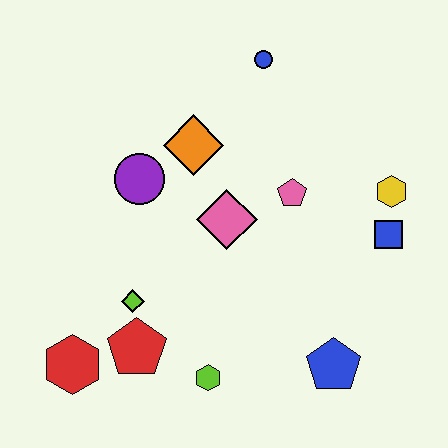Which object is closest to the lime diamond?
The red pentagon is closest to the lime diamond.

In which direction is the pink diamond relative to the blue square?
The pink diamond is to the left of the blue square.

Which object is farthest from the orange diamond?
The blue pentagon is farthest from the orange diamond.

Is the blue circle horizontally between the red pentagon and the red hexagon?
No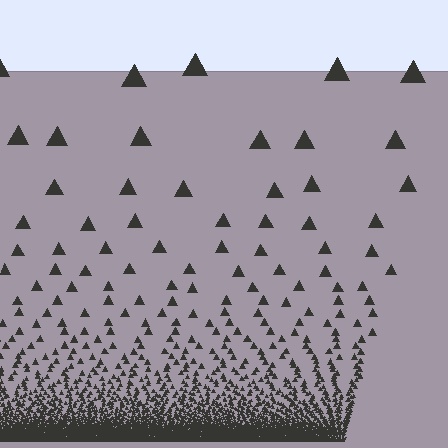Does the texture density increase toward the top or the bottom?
Density increases toward the bottom.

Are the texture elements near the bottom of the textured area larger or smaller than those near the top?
Smaller. The gradient is inverted — elements near the bottom are smaller and denser.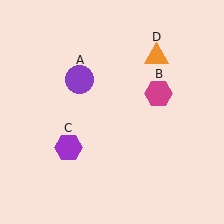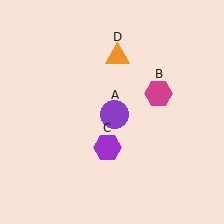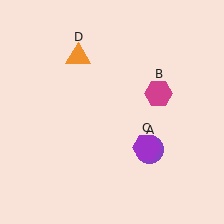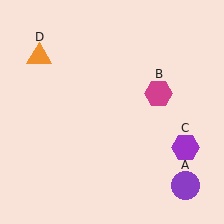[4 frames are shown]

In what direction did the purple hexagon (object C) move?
The purple hexagon (object C) moved right.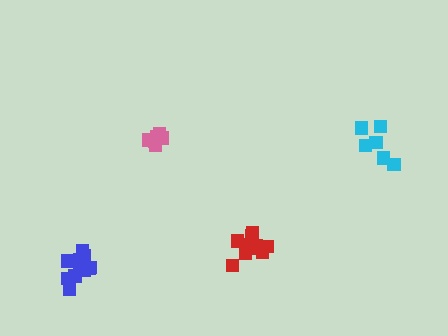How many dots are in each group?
Group 1: 7 dots, Group 2: 6 dots, Group 3: 12 dots, Group 4: 12 dots (37 total).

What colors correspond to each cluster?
The clusters are colored: pink, cyan, red, blue.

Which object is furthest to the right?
The cyan cluster is rightmost.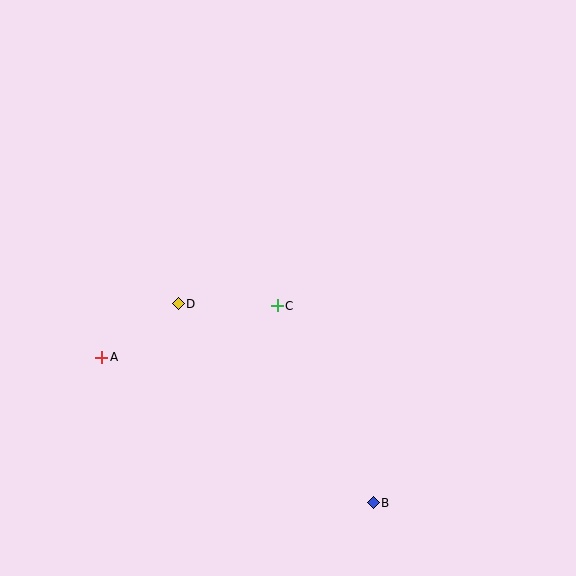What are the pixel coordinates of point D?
Point D is at (178, 304).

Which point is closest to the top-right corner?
Point C is closest to the top-right corner.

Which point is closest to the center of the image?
Point C at (277, 306) is closest to the center.